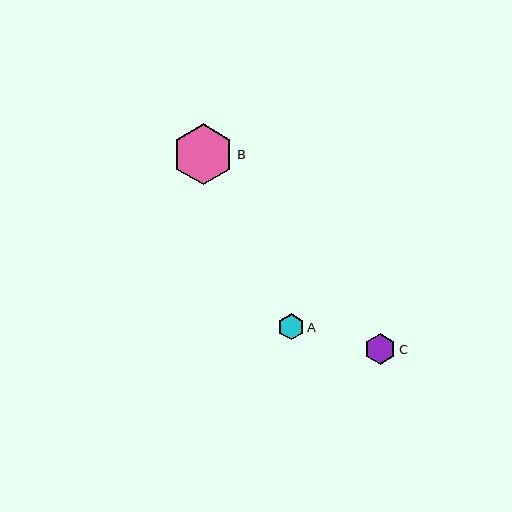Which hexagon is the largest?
Hexagon B is the largest with a size of approximately 61 pixels.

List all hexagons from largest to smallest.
From largest to smallest: B, C, A.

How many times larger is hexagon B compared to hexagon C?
Hexagon B is approximately 1.9 times the size of hexagon C.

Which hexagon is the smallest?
Hexagon A is the smallest with a size of approximately 26 pixels.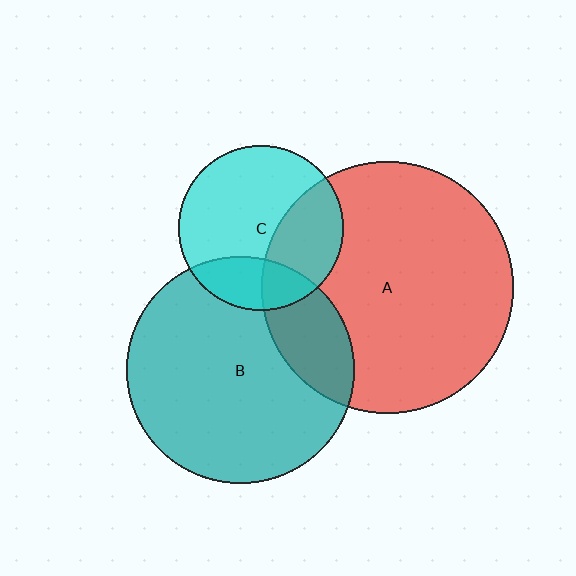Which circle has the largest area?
Circle A (red).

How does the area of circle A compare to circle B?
Approximately 1.2 times.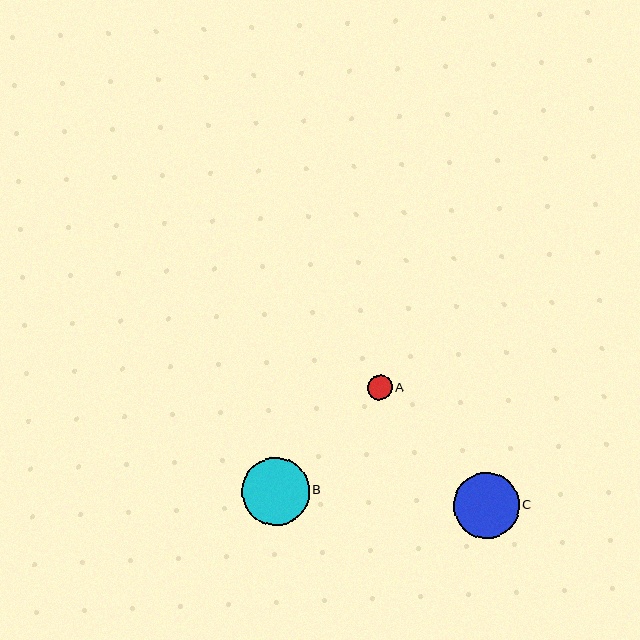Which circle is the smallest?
Circle A is the smallest with a size of approximately 25 pixels.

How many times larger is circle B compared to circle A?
Circle B is approximately 2.7 times the size of circle A.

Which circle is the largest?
Circle B is the largest with a size of approximately 68 pixels.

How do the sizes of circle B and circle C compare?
Circle B and circle C are approximately the same size.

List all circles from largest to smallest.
From largest to smallest: B, C, A.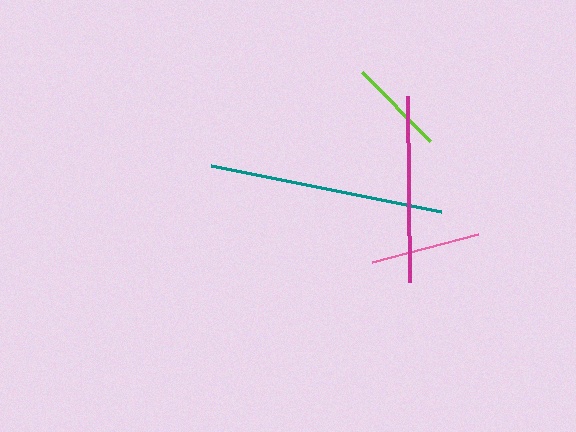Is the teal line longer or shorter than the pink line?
The teal line is longer than the pink line.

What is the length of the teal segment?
The teal segment is approximately 235 pixels long.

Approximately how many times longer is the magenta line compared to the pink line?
The magenta line is approximately 1.7 times the length of the pink line.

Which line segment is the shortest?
The lime line is the shortest at approximately 97 pixels.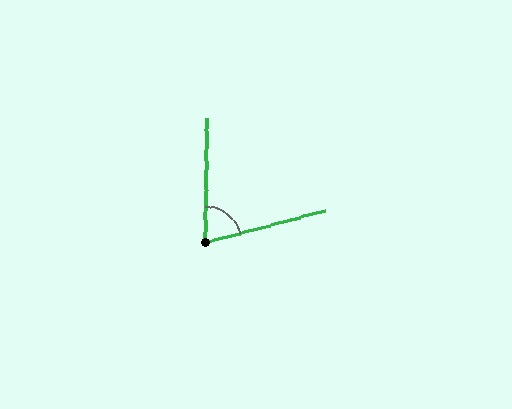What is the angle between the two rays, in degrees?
Approximately 74 degrees.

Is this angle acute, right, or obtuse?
It is acute.